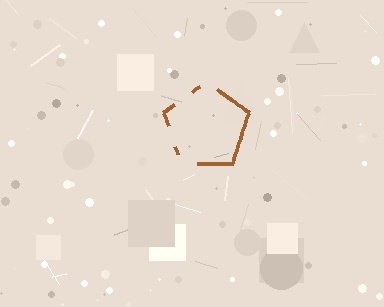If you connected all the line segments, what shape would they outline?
They would outline a pentagon.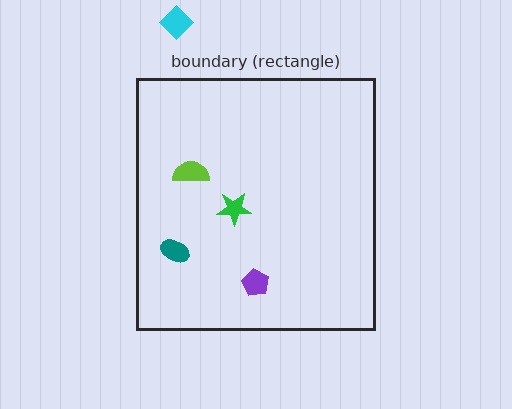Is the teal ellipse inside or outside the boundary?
Inside.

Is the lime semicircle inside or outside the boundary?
Inside.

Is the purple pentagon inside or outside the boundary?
Inside.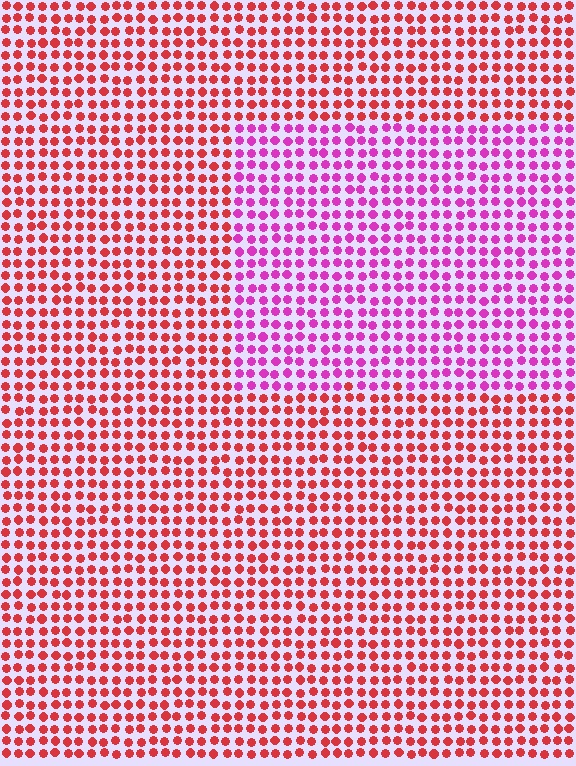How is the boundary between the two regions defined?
The boundary is defined purely by a slight shift in hue (about 48 degrees). Spacing, size, and orientation are identical on both sides.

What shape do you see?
I see a rectangle.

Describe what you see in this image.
The image is filled with small red elements in a uniform arrangement. A rectangle-shaped region is visible where the elements are tinted to a slightly different hue, forming a subtle color boundary.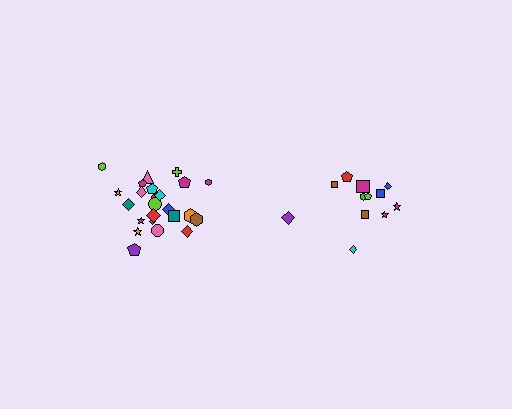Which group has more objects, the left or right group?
The left group.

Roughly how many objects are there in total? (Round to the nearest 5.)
Roughly 35 objects in total.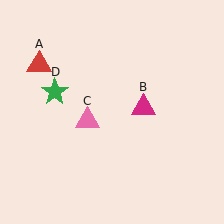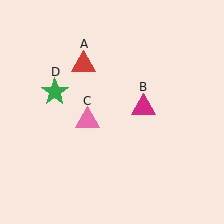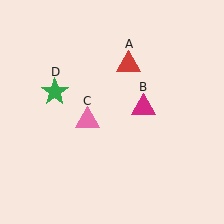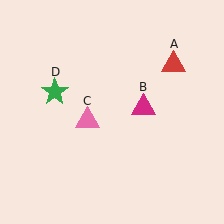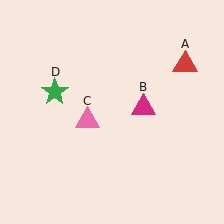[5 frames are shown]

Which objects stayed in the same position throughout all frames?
Magenta triangle (object B) and pink triangle (object C) and green star (object D) remained stationary.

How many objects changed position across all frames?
1 object changed position: red triangle (object A).